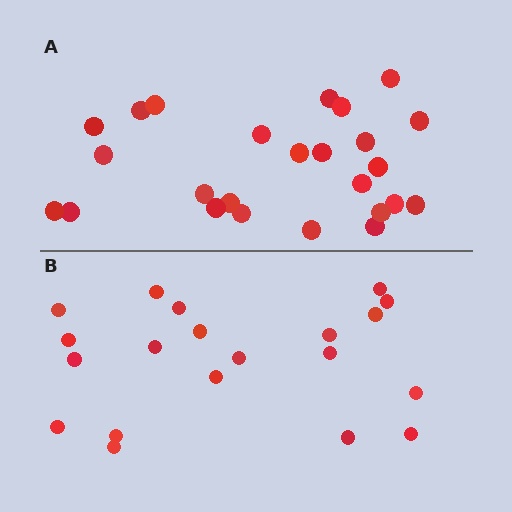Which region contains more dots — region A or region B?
Region A (the top region) has more dots.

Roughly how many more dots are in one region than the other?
Region A has about 5 more dots than region B.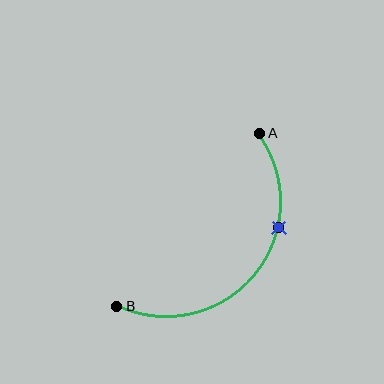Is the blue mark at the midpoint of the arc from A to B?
No. The blue mark lies on the arc but is closer to endpoint A. The arc midpoint would be at the point on the curve equidistant along the arc from both A and B.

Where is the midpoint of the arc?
The arc midpoint is the point on the curve farthest from the straight line joining A and B. It sits below and to the right of that line.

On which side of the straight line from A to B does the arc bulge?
The arc bulges below and to the right of the straight line connecting A and B.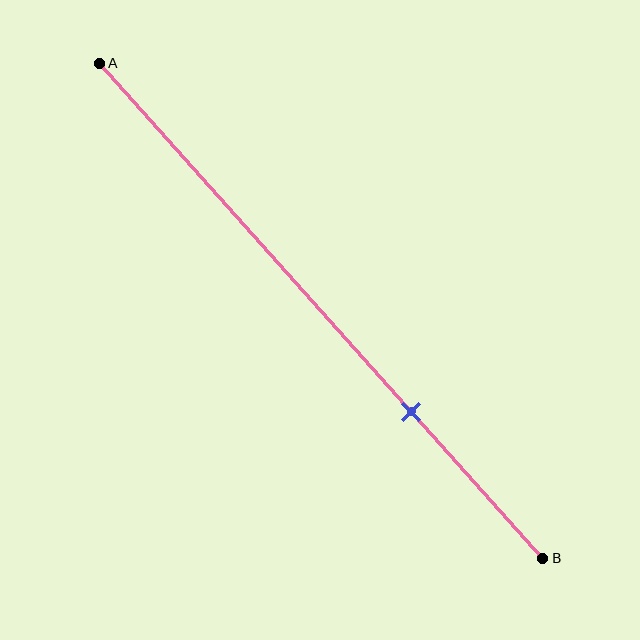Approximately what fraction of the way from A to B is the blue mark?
The blue mark is approximately 70% of the way from A to B.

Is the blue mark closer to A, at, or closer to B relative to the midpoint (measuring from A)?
The blue mark is closer to point B than the midpoint of segment AB.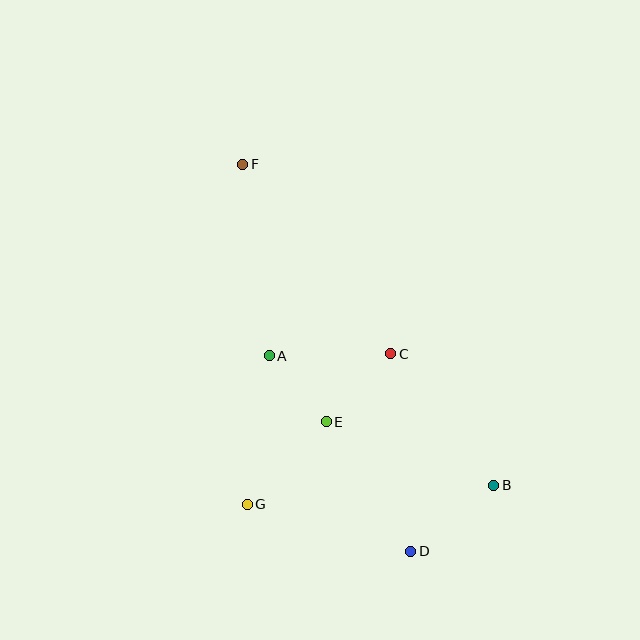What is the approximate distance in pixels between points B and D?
The distance between B and D is approximately 106 pixels.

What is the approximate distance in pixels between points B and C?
The distance between B and C is approximately 167 pixels.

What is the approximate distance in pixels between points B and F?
The distance between B and F is approximately 408 pixels.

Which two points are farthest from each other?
Points D and F are farthest from each other.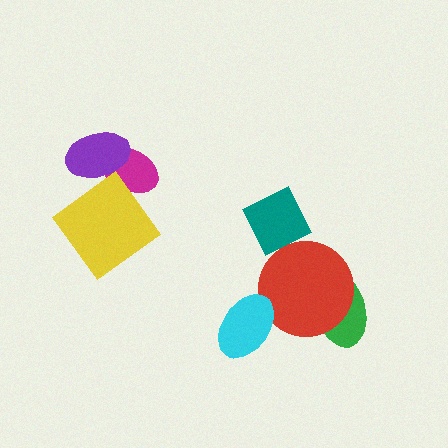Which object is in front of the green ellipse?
The red circle is in front of the green ellipse.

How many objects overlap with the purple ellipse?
1 object overlaps with the purple ellipse.